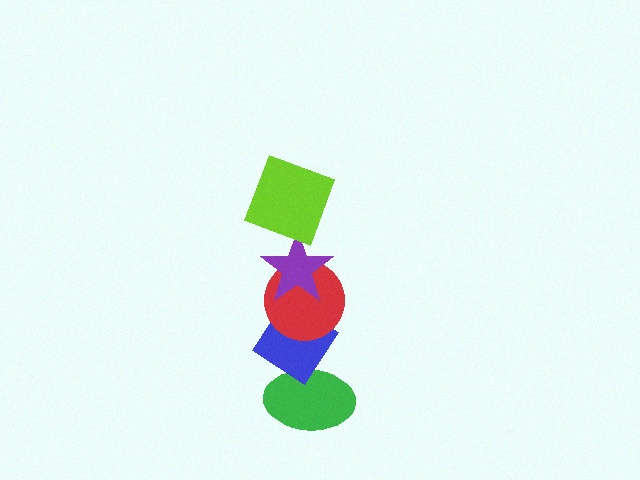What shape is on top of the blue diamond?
The red circle is on top of the blue diamond.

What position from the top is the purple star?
The purple star is 2nd from the top.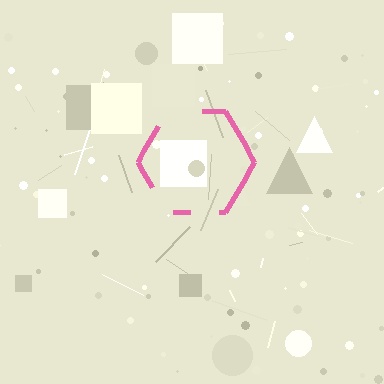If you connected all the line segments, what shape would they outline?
They would outline a hexagon.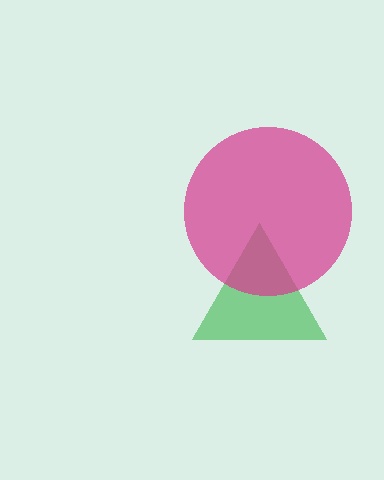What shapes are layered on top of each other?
The layered shapes are: a green triangle, a magenta circle.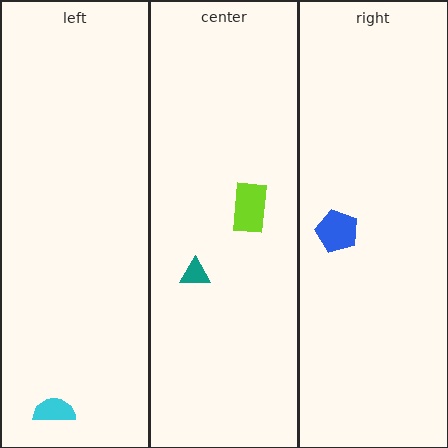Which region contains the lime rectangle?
The center region.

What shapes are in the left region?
The cyan semicircle.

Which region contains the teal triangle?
The center region.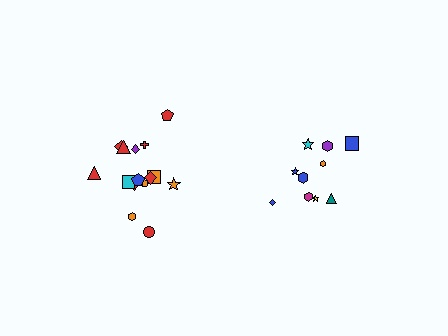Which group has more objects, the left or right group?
The left group.